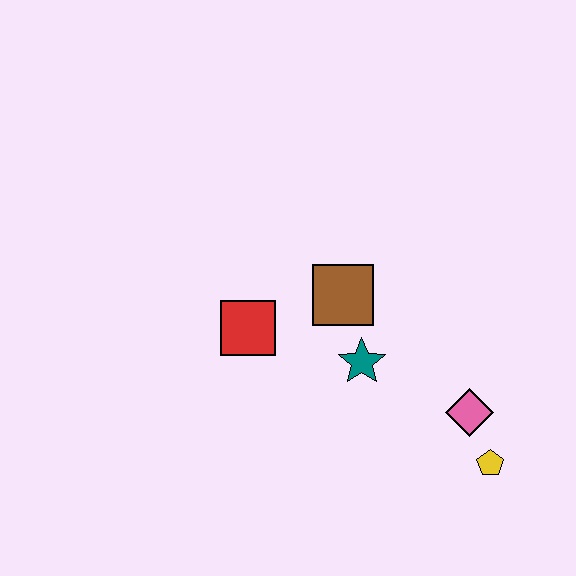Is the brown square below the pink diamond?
No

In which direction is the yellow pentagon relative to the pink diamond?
The yellow pentagon is below the pink diamond.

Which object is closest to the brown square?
The teal star is closest to the brown square.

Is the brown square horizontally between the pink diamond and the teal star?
No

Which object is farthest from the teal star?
The yellow pentagon is farthest from the teal star.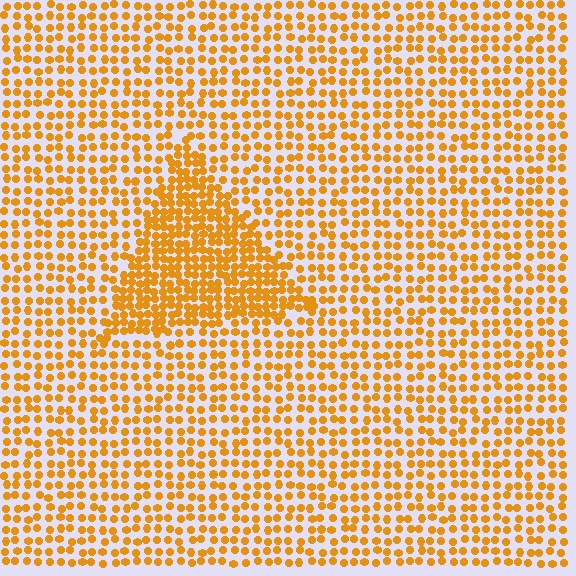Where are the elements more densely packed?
The elements are more densely packed inside the triangle boundary.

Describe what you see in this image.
The image contains small orange elements arranged at two different densities. A triangle-shaped region is visible where the elements are more densely packed than the surrounding area.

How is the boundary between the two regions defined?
The boundary is defined by a change in element density (approximately 1.9x ratio). All elements are the same color, size, and shape.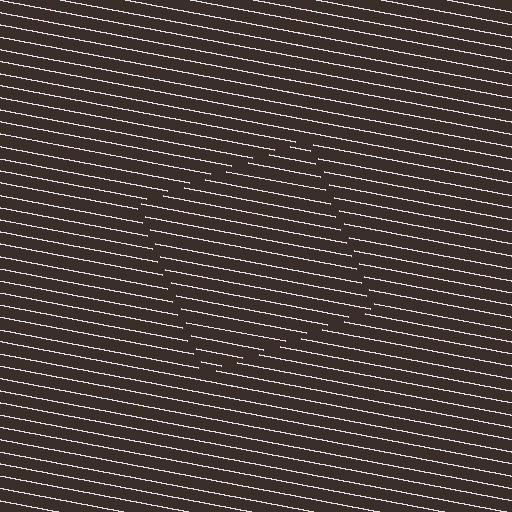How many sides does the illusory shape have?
4 sides — the line-ends trace a square.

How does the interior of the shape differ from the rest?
The interior of the shape contains the same grating, shifted by half a period — the contour is defined by the phase discontinuity where line-ends from the inner and outer gratings abut.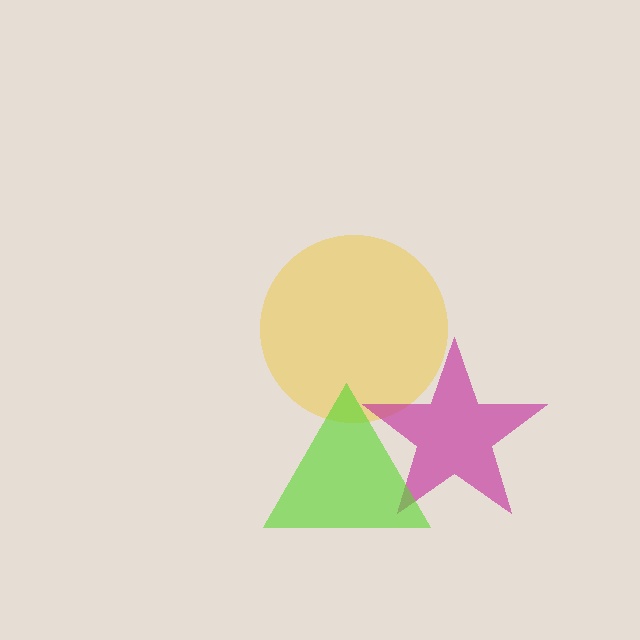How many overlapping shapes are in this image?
There are 3 overlapping shapes in the image.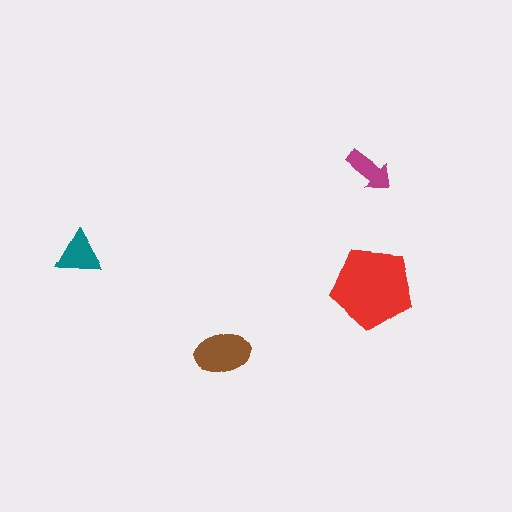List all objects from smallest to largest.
The magenta arrow, the teal triangle, the brown ellipse, the red pentagon.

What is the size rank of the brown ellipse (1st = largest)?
2nd.